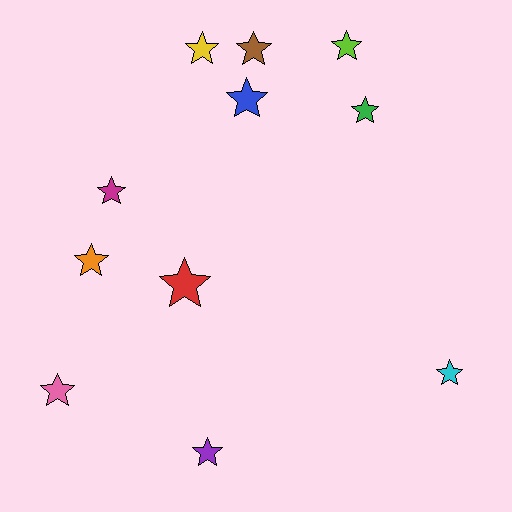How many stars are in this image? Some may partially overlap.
There are 11 stars.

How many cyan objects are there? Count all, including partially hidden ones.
There is 1 cyan object.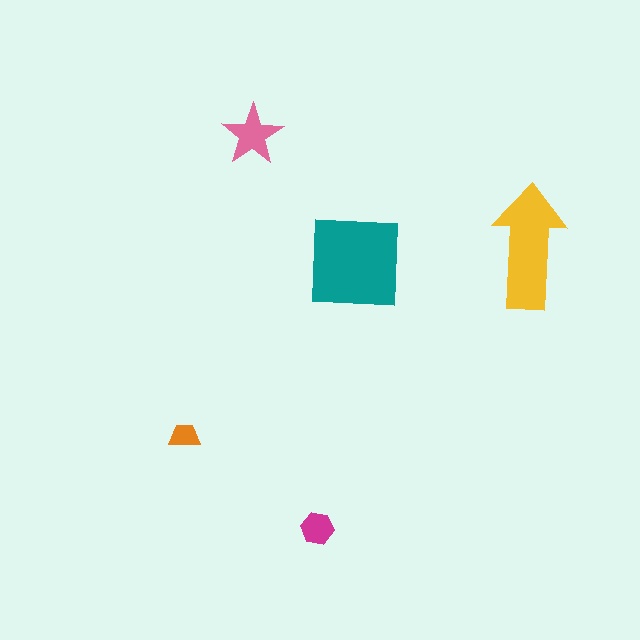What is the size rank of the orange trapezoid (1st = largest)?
5th.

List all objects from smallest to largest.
The orange trapezoid, the magenta hexagon, the pink star, the yellow arrow, the teal square.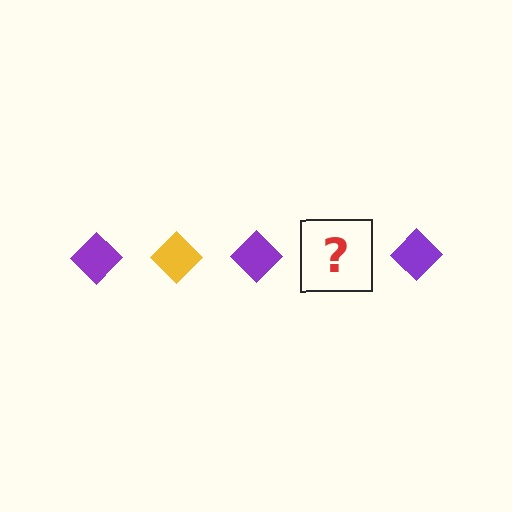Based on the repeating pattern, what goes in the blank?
The blank should be a yellow diamond.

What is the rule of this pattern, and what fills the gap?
The rule is that the pattern cycles through purple, yellow diamonds. The gap should be filled with a yellow diamond.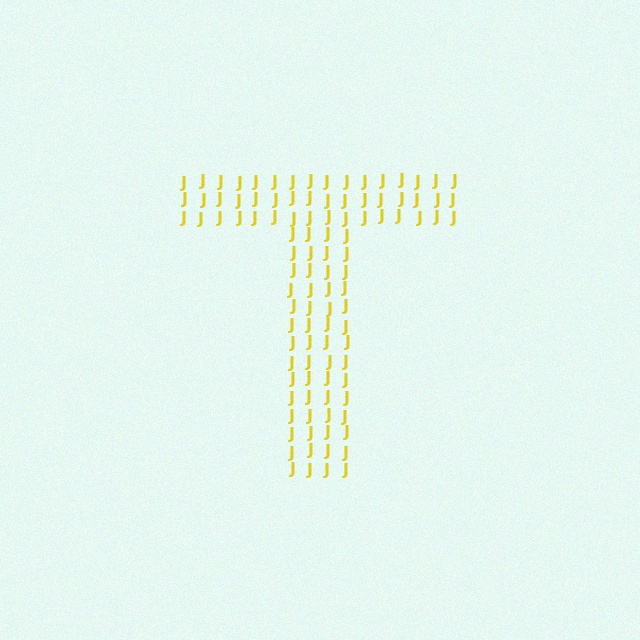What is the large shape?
The large shape is the letter T.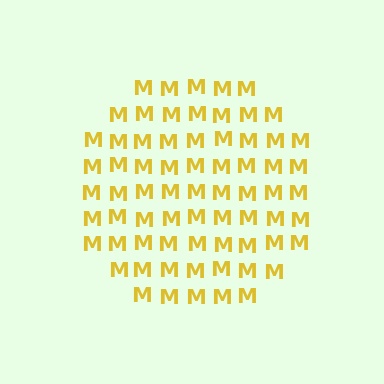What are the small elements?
The small elements are letter M's.